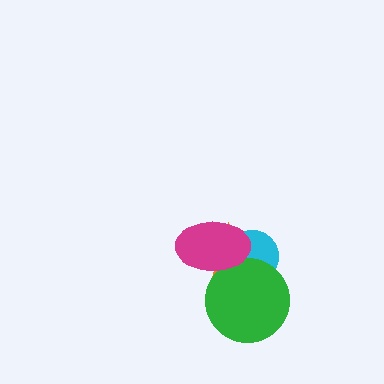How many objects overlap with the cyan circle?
3 objects overlap with the cyan circle.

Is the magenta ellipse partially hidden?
No, no other shape covers it.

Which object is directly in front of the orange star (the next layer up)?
The cyan circle is directly in front of the orange star.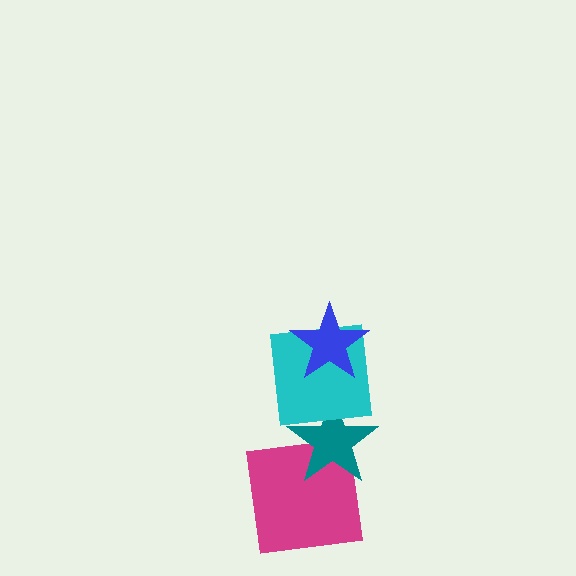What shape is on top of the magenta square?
The teal star is on top of the magenta square.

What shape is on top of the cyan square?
The blue star is on top of the cyan square.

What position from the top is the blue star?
The blue star is 1st from the top.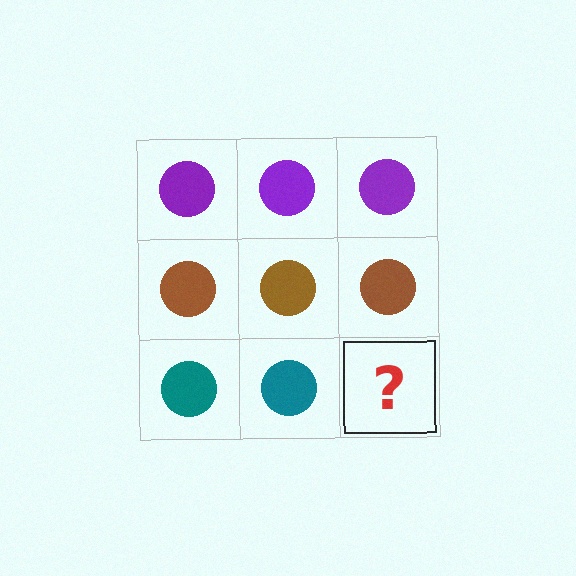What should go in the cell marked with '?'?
The missing cell should contain a teal circle.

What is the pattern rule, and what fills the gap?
The rule is that each row has a consistent color. The gap should be filled with a teal circle.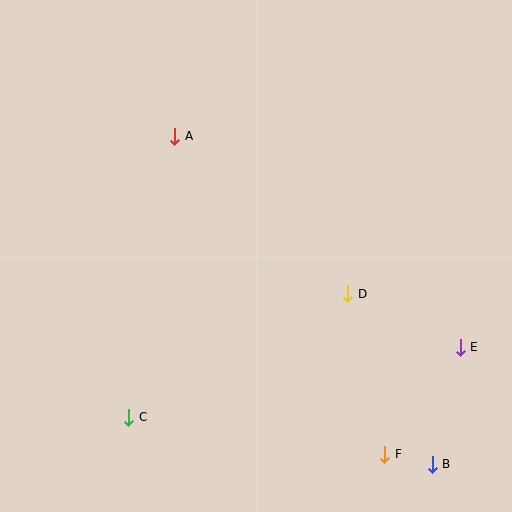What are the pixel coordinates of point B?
Point B is at (432, 464).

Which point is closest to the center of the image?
Point D at (348, 294) is closest to the center.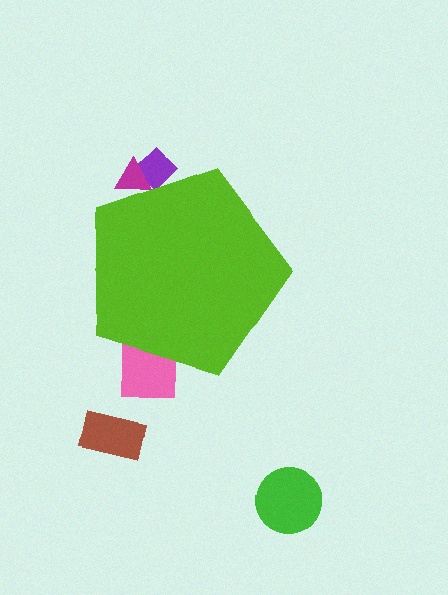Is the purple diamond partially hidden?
Yes, the purple diamond is partially hidden behind the lime pentagon.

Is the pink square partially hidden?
Yes, the pink square is partially hidden behind the lime pentagon.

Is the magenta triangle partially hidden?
Yes, the magenta triangle is partially hidden behind the lime pentagon.